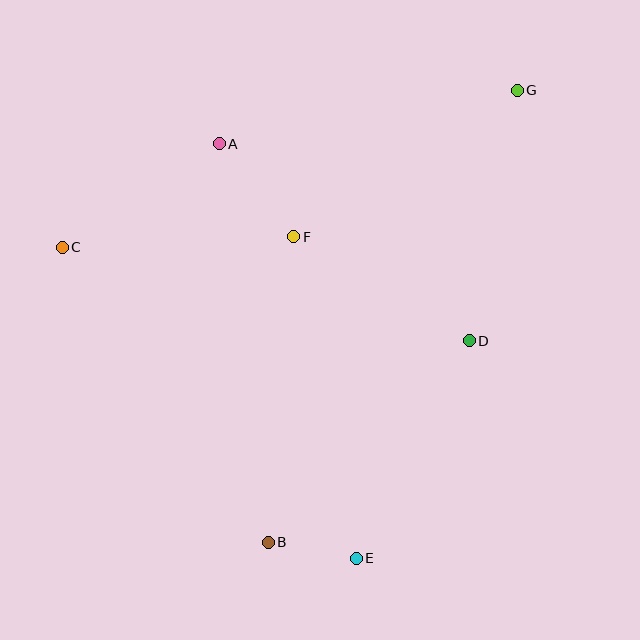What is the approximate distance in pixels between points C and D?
The distance between C and D is approximately 418 pixels.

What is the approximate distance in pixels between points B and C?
The distance between B and C is approximately 360 pixels.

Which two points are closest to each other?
Points B and E are closest to each other.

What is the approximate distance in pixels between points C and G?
The distance between C and G is approximately 481 pixels.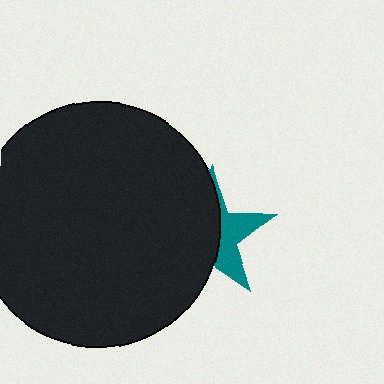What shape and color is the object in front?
The object in front is a black circle.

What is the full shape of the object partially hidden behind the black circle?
The partially hidden object is a teal star.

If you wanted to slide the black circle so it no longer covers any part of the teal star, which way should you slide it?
Slide it left — that is the most direct way to separate the two shapes.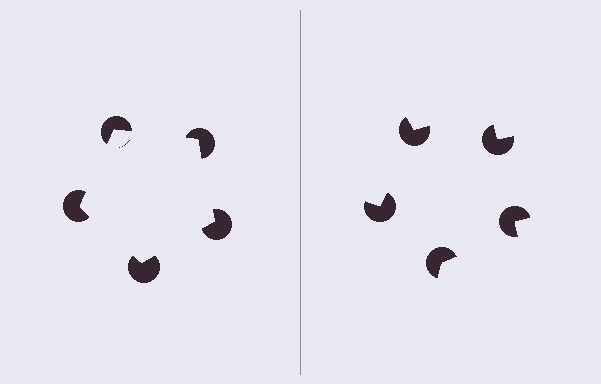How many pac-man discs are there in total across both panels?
10 — 5 on each side.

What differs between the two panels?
The pac-man discs are positioned identically on both sides; only the wedge orientations differ. On the left they align to a pentagon; on the right they are misaligned.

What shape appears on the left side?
An illusory pentagon.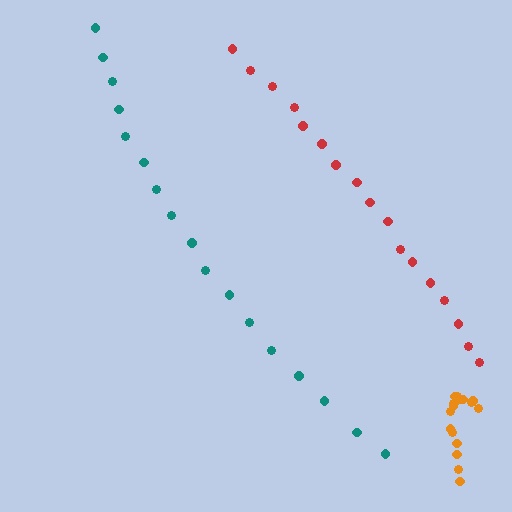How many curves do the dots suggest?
There are 3 distinct paths.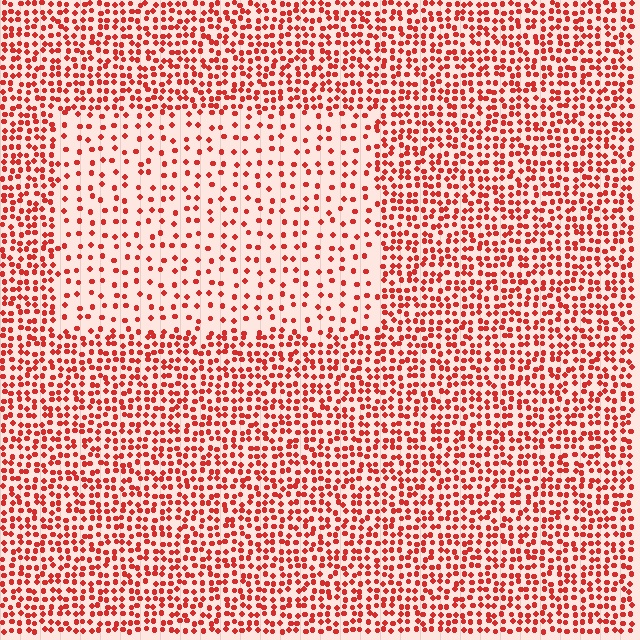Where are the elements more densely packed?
The elements are more densely packed outside the rectangle boundary.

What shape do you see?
I see a rectangle.